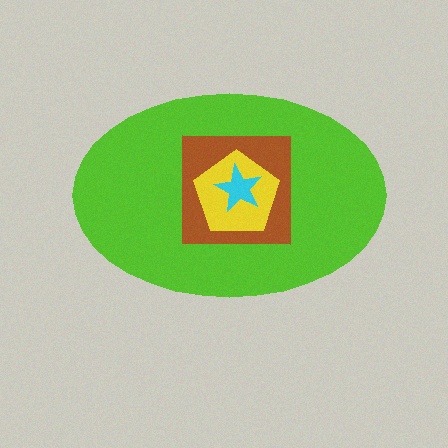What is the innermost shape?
The cyan star.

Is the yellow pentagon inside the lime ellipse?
Yes.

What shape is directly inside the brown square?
The yellow pentagon.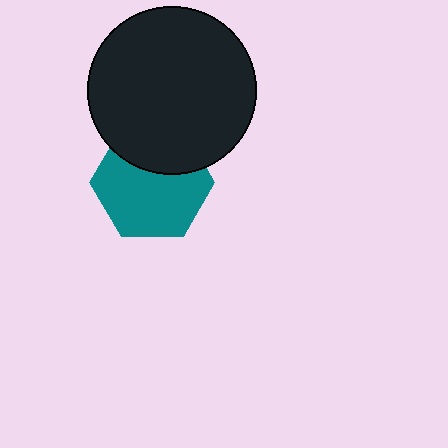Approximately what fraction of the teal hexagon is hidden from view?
Roughly 33% of the teal hexagon is hidden behind the black circle.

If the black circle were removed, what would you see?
You would see the complete teal hexagon.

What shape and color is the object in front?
The object in front is a black circle.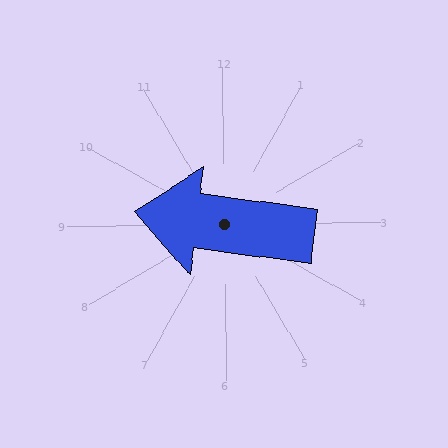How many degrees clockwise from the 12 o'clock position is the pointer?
Approximately 278 degrees.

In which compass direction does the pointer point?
West.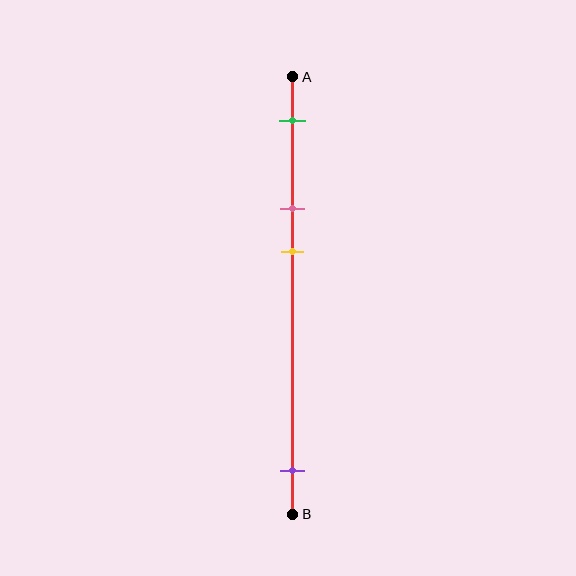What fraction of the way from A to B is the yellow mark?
The yellow mark is approximately 40% (0.4) of the way from A to B.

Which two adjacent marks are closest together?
The pink and yellow marks are the closest adjacent pair.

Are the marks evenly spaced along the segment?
No, the marks are not evenly spaced.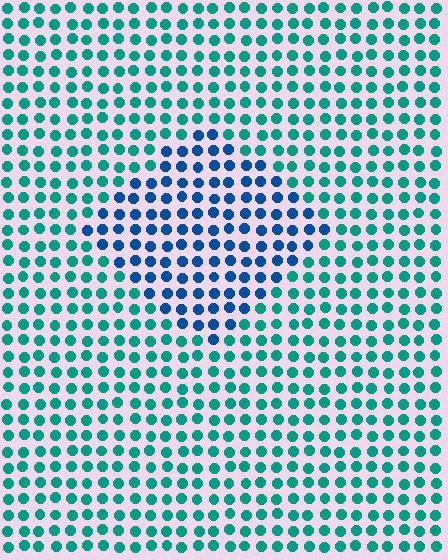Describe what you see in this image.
The image is filled with small teal elements in a uniform arrangement. A diamond-shaped region is visible where the elements are tinted to a slightly different hue, forming a subtle color boundary.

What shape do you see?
I see a diamond.